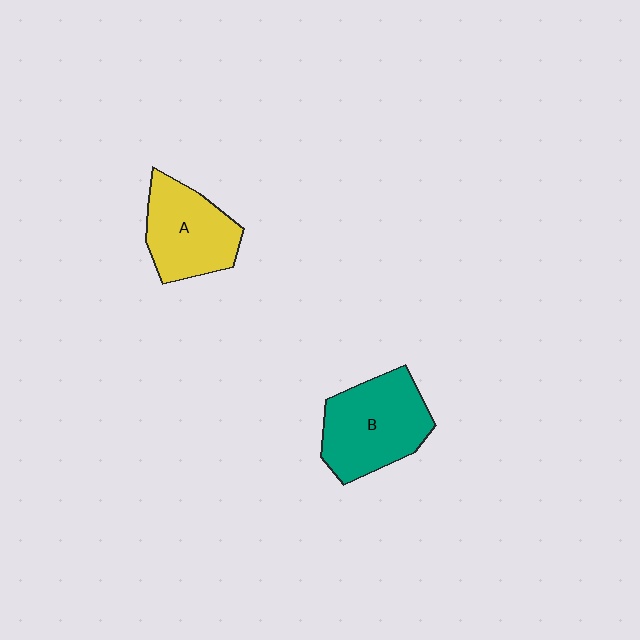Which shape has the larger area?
Shape B (teal).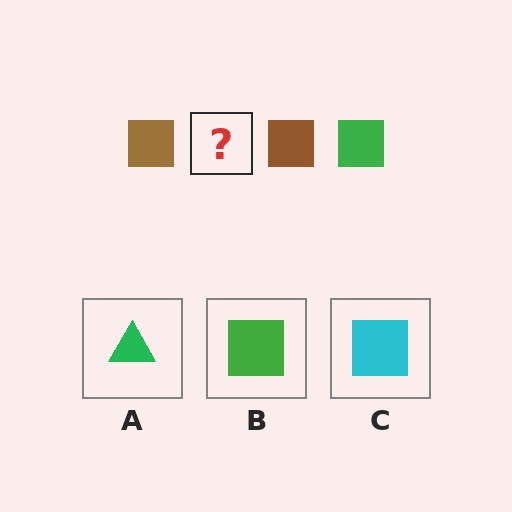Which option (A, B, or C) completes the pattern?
B.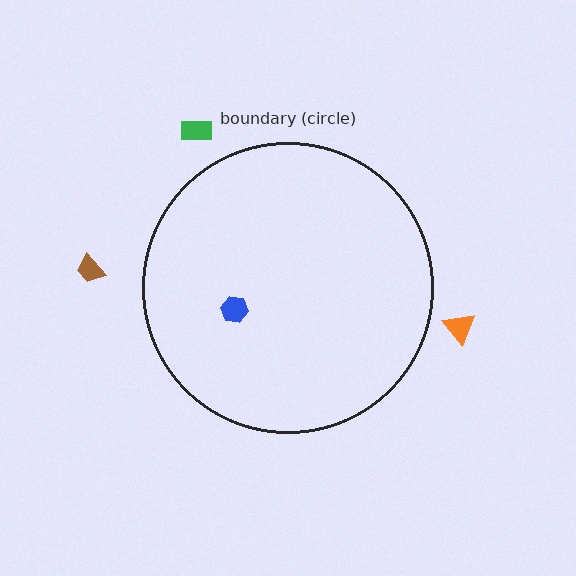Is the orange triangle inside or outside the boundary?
Outside.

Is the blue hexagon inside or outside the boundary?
Inside.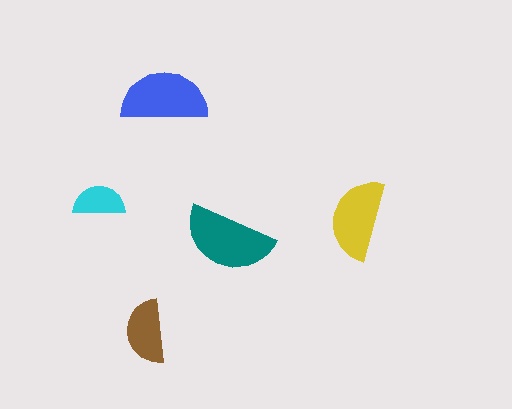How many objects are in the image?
There are 5 objects in the image.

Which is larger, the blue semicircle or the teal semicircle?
The teal one.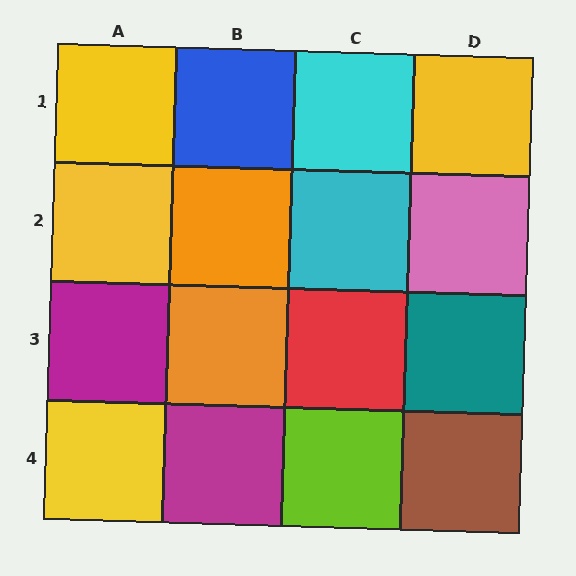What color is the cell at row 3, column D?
Teal.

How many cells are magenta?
2 cells are magenta.